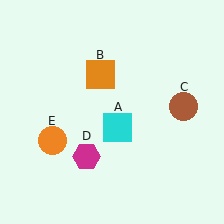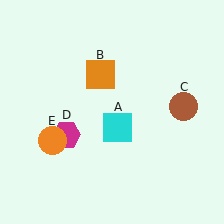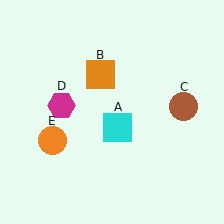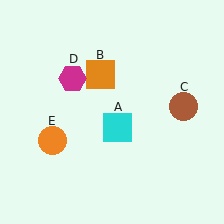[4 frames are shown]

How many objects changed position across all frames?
1 object changed position: magenta hexagon (object D).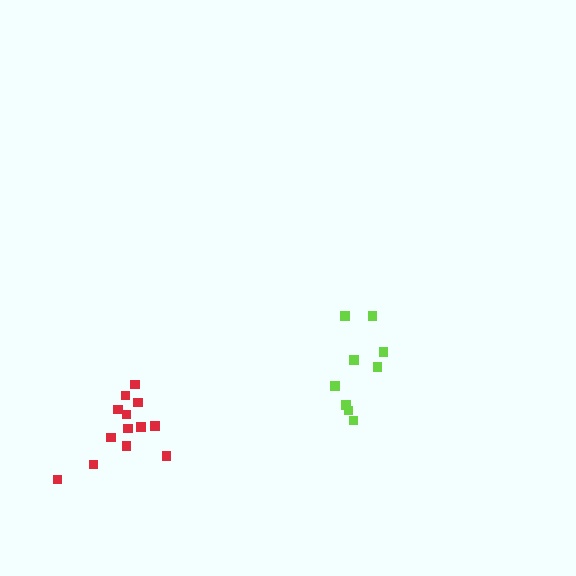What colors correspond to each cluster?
The clusters are colored: lime, red.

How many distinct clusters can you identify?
There are 2 distinct clusters.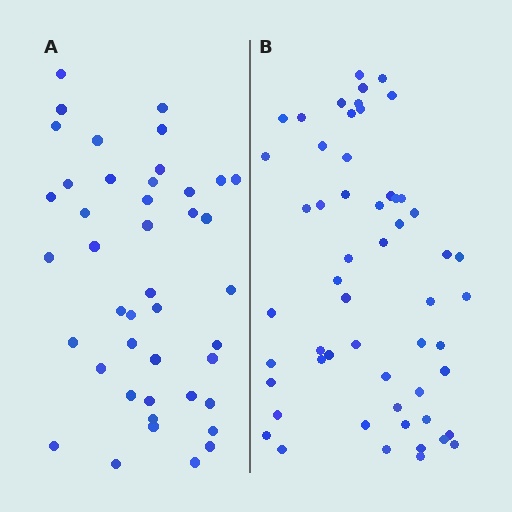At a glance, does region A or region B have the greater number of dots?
Region B (the right region) has more dots.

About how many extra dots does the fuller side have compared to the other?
Region B has roughly 12 or so more dots than region A.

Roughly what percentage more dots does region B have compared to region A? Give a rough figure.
About 30% more.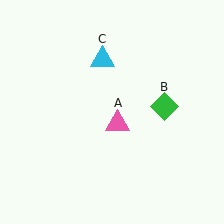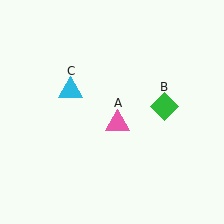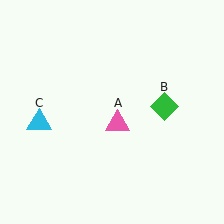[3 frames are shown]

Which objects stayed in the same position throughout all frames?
Pink triangle (object A) and green diamond (object B) remained stationary.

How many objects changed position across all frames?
1 object changed position: cyan triangle (object C).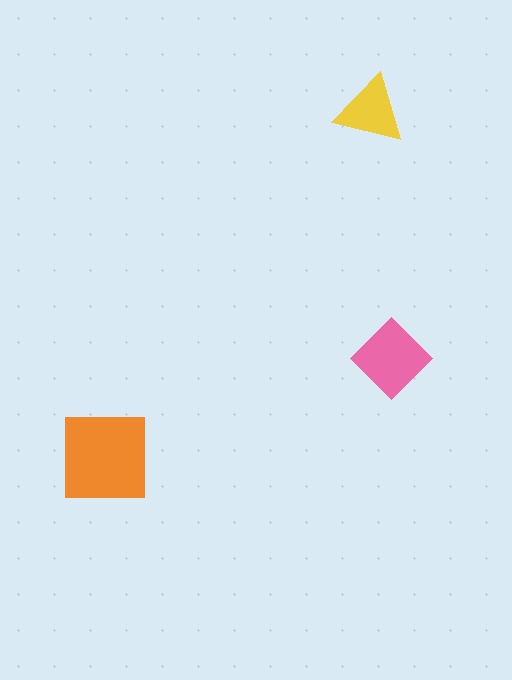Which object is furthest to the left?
The orange square is leftmost.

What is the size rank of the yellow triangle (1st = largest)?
3rd.